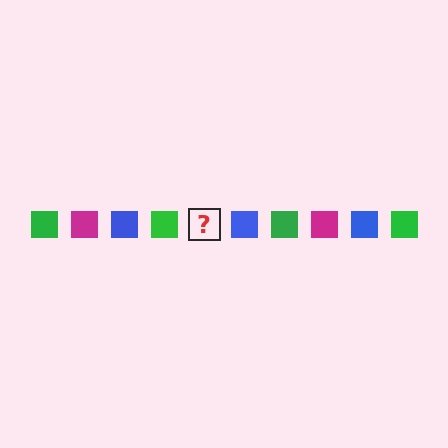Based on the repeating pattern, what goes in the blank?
The blank should be a magenta square.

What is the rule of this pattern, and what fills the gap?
The rule is that the pattern cycles through green, magenta, blue squares. The gap should be filled with a magenta square.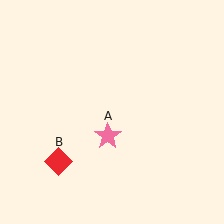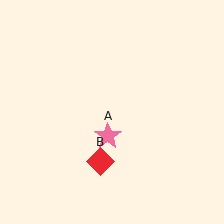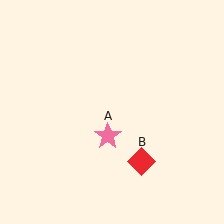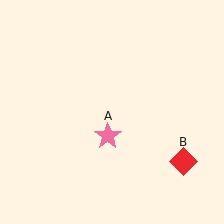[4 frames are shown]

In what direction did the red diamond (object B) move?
The red diamond (object B) moved right.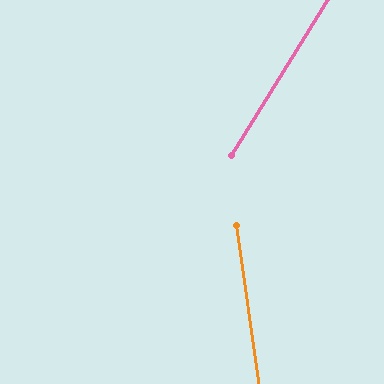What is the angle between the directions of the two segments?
Approximately 40 degrees.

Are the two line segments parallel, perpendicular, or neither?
Neither parallel nor perpendicular — they differ by about 40°.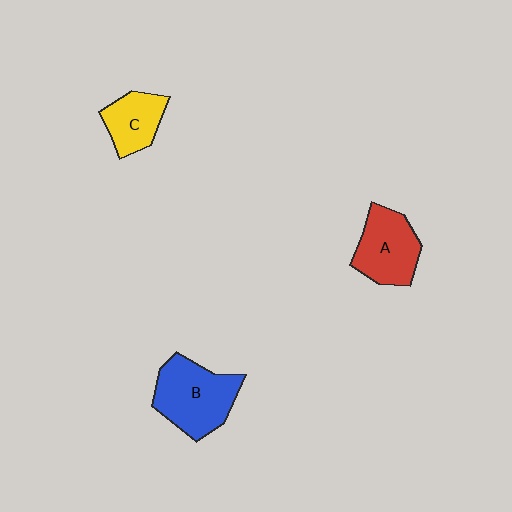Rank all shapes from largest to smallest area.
From largest to smallest: B (blue), A (red), C (yellow).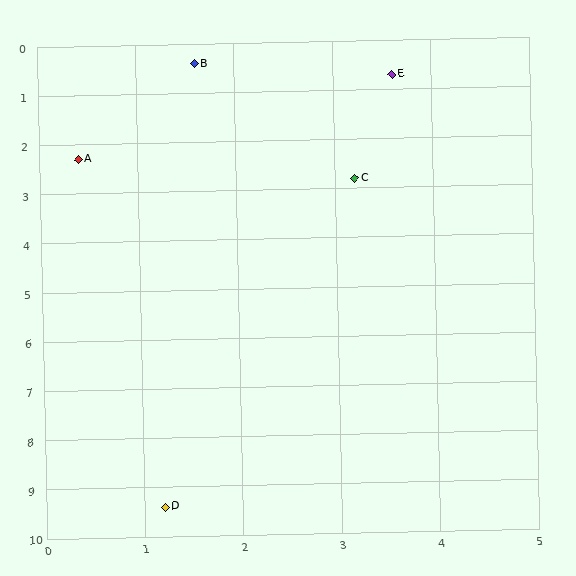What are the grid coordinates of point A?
Point A is at approximately (0.4, 2.3).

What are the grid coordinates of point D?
Point D is at approximately (1.2, 9.4).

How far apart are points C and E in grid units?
Points C and E are about 2.1 grid units apart.